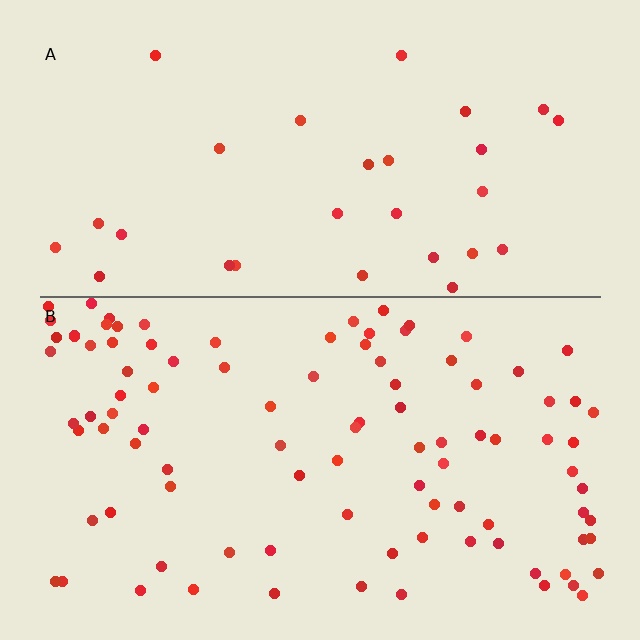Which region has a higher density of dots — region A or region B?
B (the bottom).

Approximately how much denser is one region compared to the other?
Approximately 3.3× — region B over region A.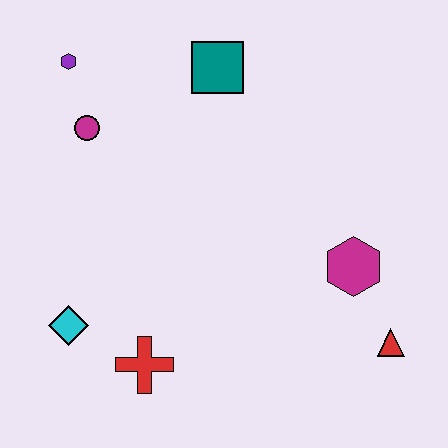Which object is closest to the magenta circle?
The purple hexagon is closest to the magenta circle.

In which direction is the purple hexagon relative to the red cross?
The purple hexagon is above the red cross.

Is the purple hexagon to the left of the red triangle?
Yes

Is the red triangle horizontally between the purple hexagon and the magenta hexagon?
No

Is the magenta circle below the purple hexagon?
Yes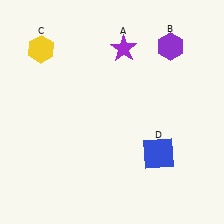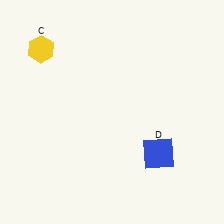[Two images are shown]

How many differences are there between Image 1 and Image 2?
There are 2 differences between the two images.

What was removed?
The purple hexagon (B), the purple star (A) were removed in Image 2.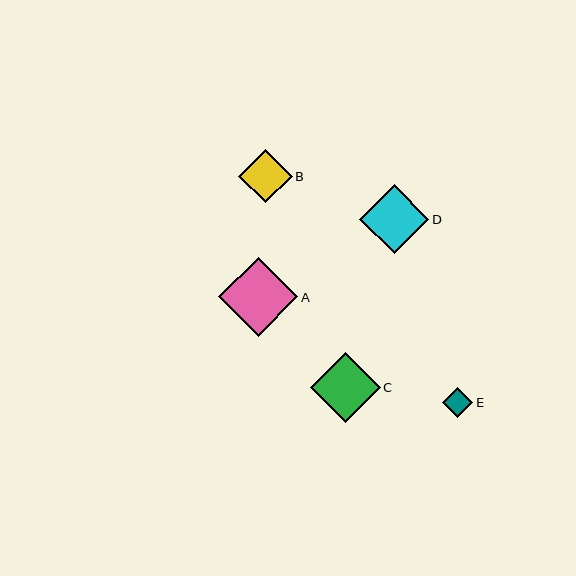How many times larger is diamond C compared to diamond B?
Diamond C is approximately 1.3 times the size of diamond B.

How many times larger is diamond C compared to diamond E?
Diamond C is approximately 2.3 times the size of diamond E.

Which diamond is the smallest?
Diamond E is the smallest with a size of approximately 30 pixels.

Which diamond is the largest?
Diamond A is the largest with a size of approximately 79 pixels.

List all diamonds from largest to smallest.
From largest to smallest: A, C, D, B, E.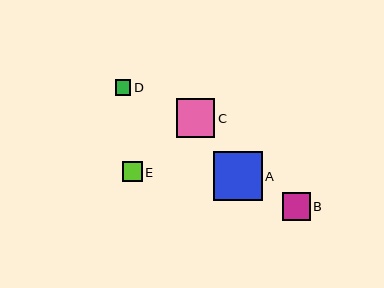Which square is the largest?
Square A is the largest with a size of approximately 49 pixels.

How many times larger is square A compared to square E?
Square A is approximately 2.4 times the size of square E.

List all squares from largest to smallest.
From largest to smallest: A, C, B, E, D.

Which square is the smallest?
Square D is the smallest with a size of approximately 16 pixels.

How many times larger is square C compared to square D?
Square C is approximately 2.5 times the size of square D.